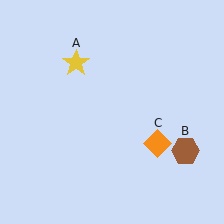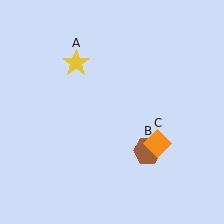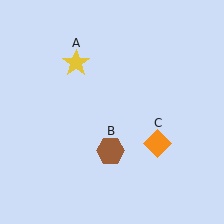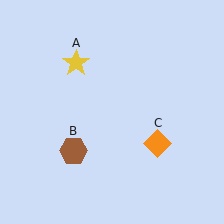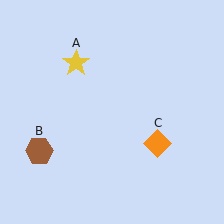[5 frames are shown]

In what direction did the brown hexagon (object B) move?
The brown hexagon (object B) moved left.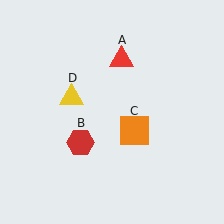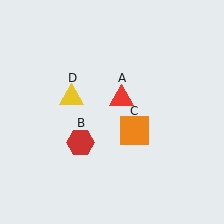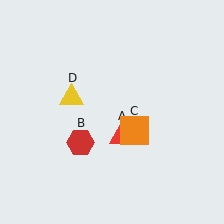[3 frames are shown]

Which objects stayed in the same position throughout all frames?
Red hexagon (object B) and orange square (object C) and yellow triangle (object D) remained stationary.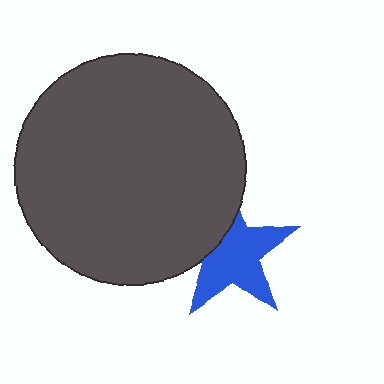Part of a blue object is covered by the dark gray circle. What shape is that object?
It is a star.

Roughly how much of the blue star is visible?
Most of it is visible (roughly 70%).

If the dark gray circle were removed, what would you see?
You would see the complete blue star.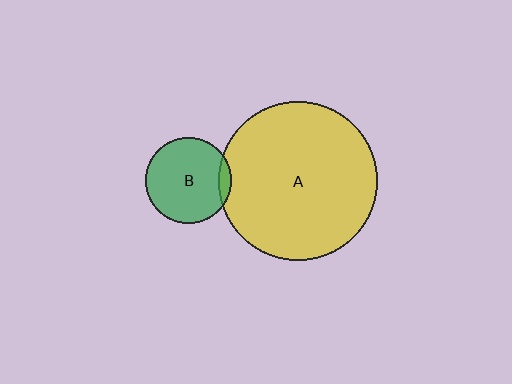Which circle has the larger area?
Circle A (yellow).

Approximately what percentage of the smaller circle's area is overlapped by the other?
Approximately 10%.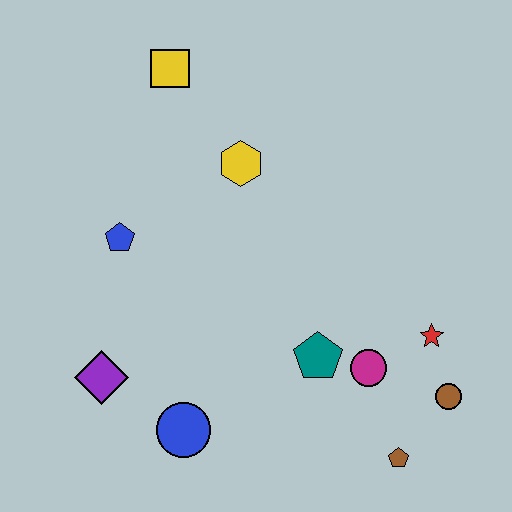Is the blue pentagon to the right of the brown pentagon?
No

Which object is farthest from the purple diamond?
The brown circle is farthest from the purple diamond.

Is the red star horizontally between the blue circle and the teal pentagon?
No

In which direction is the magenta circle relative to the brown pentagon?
The magenta circle is above the brown pentagon.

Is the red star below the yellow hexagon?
Yes